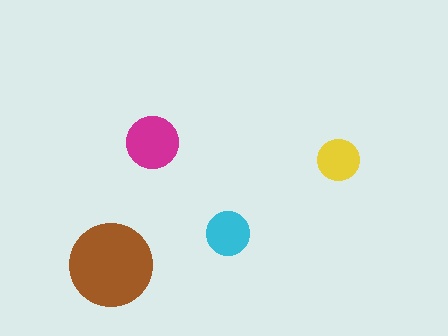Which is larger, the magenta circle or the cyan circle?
The magenta one.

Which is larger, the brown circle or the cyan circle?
The brown one.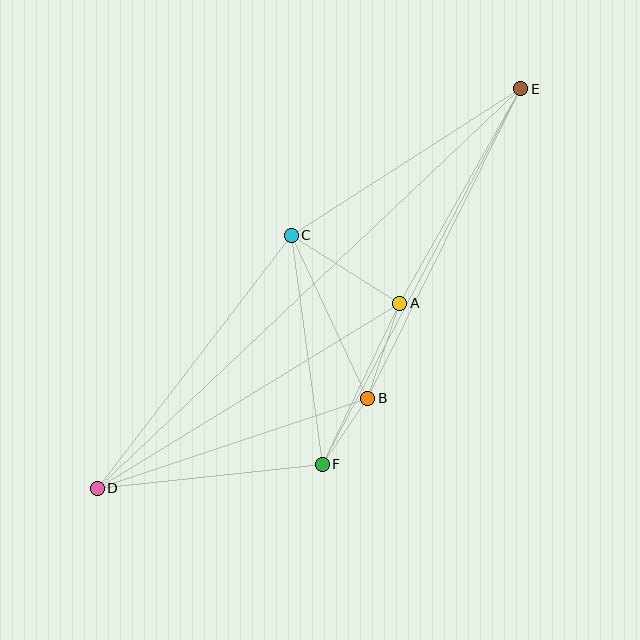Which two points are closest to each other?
Points B and F are closest to each other.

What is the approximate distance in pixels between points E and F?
The distance between E and F is approximately 425 pixels.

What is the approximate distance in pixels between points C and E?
The distance between C and E is approximately 272 pixels.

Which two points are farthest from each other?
Points D and E are farthest from each other.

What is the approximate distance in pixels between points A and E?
The distance between A and E is approximately 246 pixels.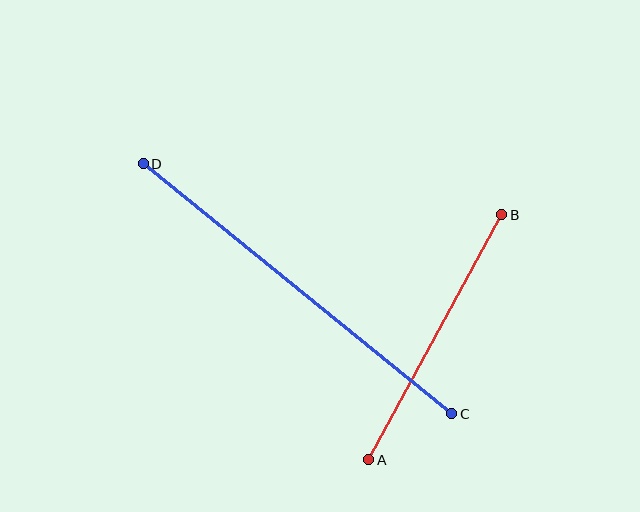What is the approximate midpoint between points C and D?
The midpoint is at approximately (298, 289) pixels.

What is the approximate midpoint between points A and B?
The midpoint is at approximately (435, 337) pixels.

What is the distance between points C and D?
The distance is approximately 397 pixels.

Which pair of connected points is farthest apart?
Points C and D are farthest apart.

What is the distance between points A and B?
The distance is approximately 279 pixels.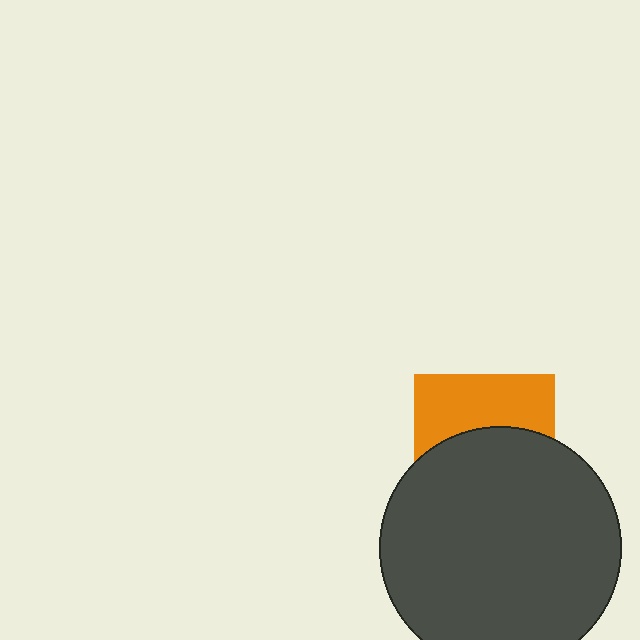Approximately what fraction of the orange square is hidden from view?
Roughly 57% of the orange square is hidden behind the dark gray circle.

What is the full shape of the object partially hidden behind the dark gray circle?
The partially hidden object is an orange square.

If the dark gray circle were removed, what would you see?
You would see the complete orange square.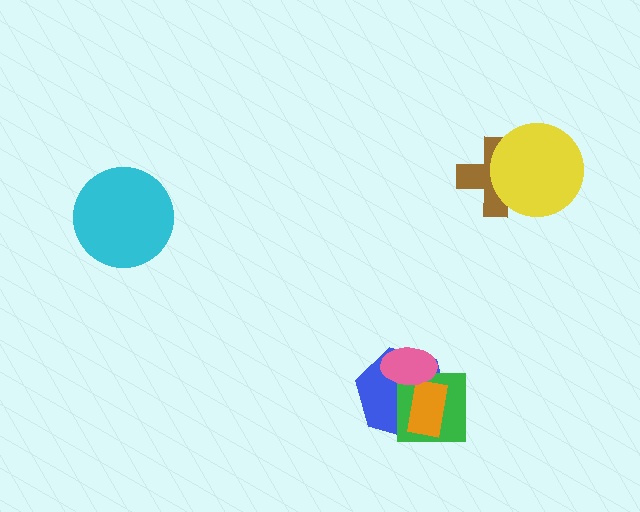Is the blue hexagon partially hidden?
Yes, it is partially covered by another shape.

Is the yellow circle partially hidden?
No, no other shape covers it.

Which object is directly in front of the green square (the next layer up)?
The orange rectangle is directly in front of the green square.